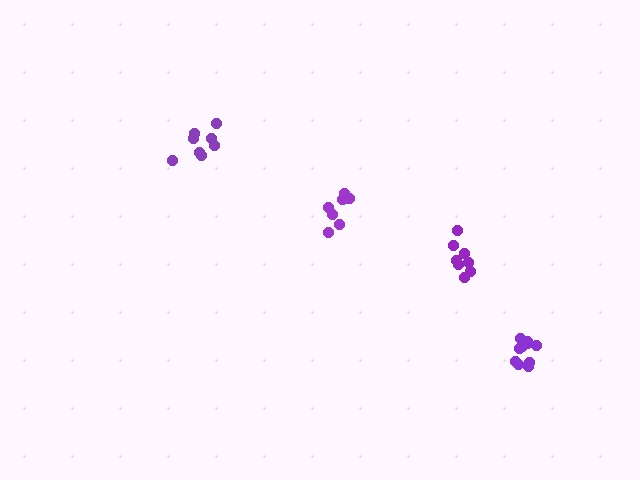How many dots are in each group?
Group 1: 10 dots, Group 2: 8 dots, Group 3: 8 dots, Group 4: 8 dots (34 total).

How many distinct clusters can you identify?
There are 4 distinct clusters.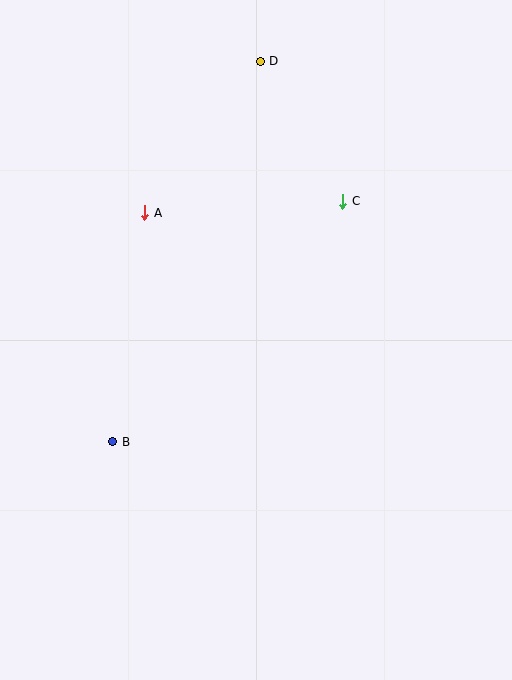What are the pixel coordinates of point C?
Point C is at (343, 201).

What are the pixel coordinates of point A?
Point A is at (145, 213).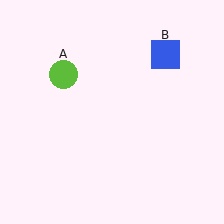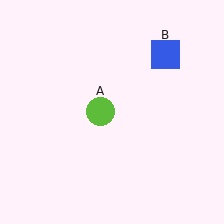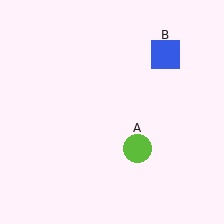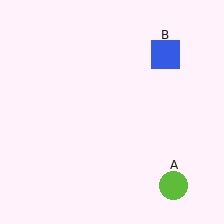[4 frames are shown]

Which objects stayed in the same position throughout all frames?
Blue square (object B) remained stationary.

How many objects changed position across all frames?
1 object changed position: lime circle (object A).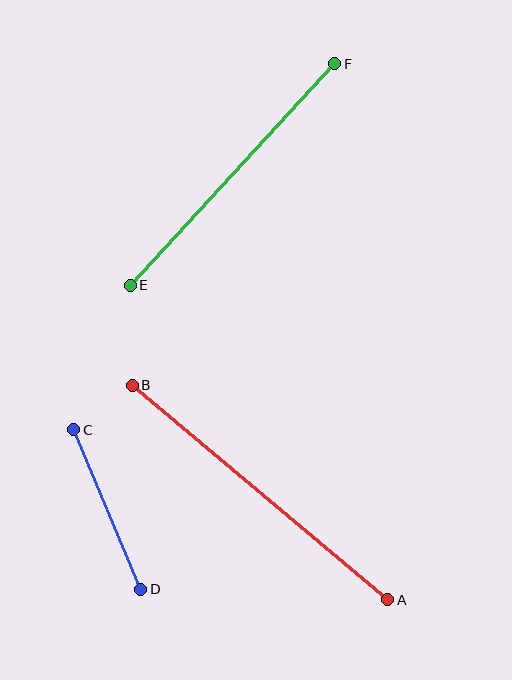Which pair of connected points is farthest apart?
Points A and B are farthest apart.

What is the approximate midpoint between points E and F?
The midpoint is at approximately (233, 174) pixels.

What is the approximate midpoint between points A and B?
The midpoint is at approximately (260, 492) pixels.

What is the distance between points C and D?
The distance is approximately 173 pixels.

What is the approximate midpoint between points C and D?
The midpoint is at approximately (107, 509) pixels.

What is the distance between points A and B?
The distance is approximately 333 pixels.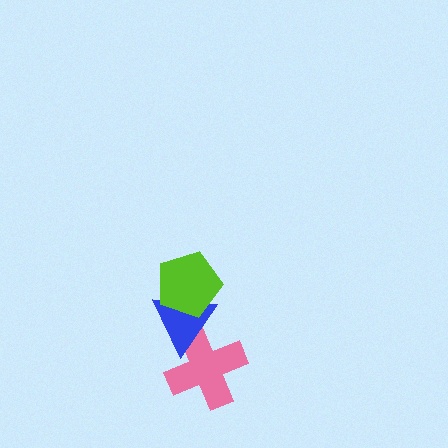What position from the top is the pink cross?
The pink cross is 3rd from the top.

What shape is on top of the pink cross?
The blue triangle is on top of the pink cross.